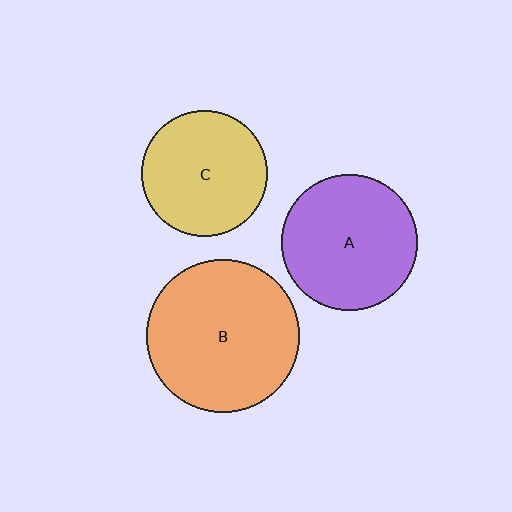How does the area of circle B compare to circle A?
Approximately 1.3 times.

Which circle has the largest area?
Circle B (orange).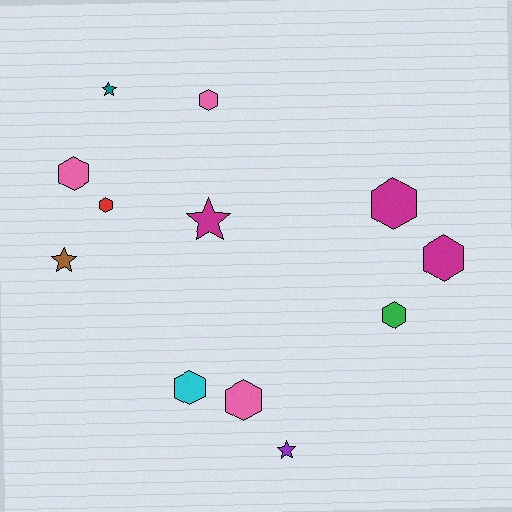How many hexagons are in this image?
There are 8 hexagons.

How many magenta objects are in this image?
There are 3 magenta objects.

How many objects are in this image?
There are 12 objects.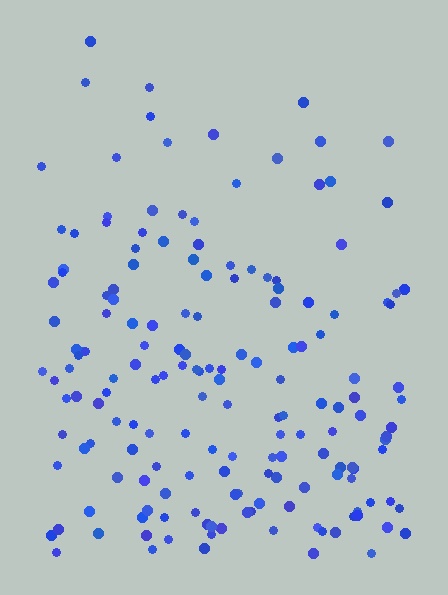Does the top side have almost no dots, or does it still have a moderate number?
Still a moderate number, just noticeably fewer than the bottom.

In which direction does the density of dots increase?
From top to bottom, with the bottom side densest.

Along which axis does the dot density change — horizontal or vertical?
Vertical.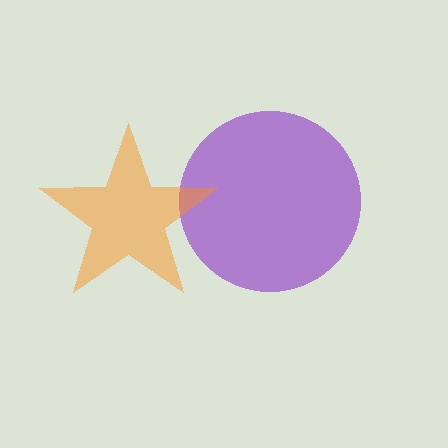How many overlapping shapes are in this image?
There are 2 overlapping shapes in the image.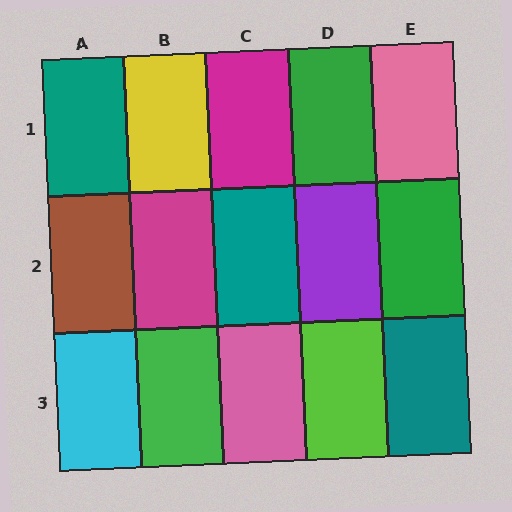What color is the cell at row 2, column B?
Magenta.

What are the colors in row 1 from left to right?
Teal, yellow, magenta, green, pink.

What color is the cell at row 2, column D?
Purple.